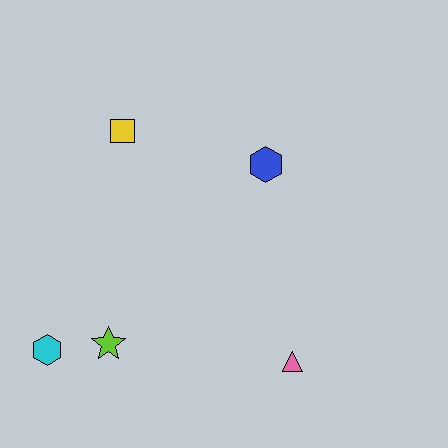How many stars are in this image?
There is 1 star.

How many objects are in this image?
There are 5 objects.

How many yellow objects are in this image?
There is 1 yellow object.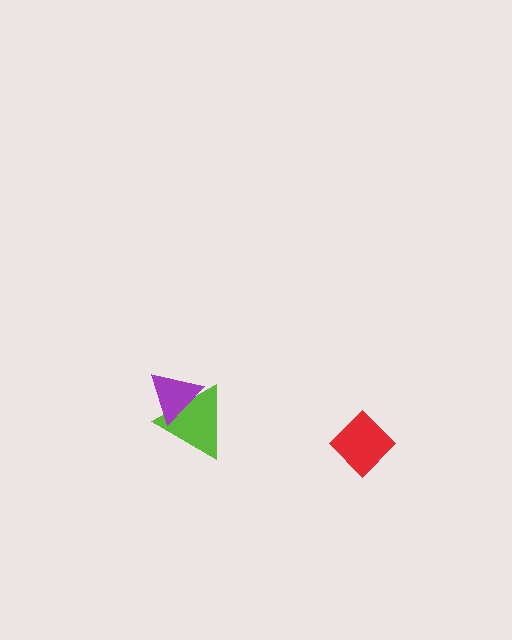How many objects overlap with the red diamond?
0 objects overlap with the red diamond.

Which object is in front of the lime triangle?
The purple triangle is in front of the lime triangle.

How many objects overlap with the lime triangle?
1 object overlaps with the lime triangle.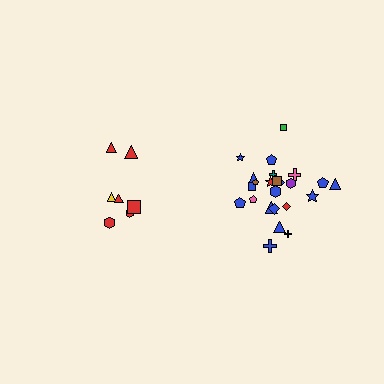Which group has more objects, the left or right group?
The right group.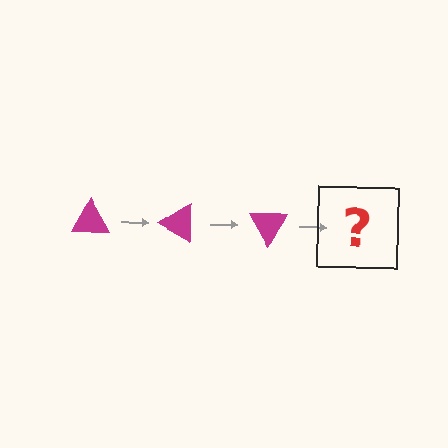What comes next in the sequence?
The next element should be a magenta triangle rotated 90 degrees.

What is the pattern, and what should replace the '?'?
The pattern is that the triangle rotates 30 degrees each step. The '?' should be a magenta triangle rotated 90 degrees.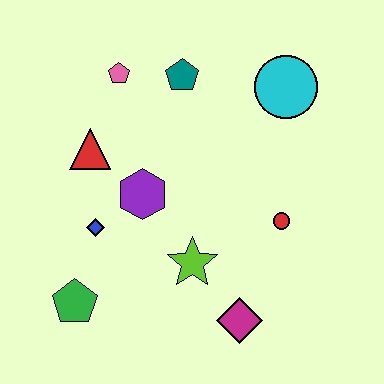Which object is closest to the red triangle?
The purple hexagon is closest to the red triangle.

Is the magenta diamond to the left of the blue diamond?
No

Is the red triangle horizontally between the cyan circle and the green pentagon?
Yes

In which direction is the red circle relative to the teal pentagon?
The red circle is below the teal pentagon.